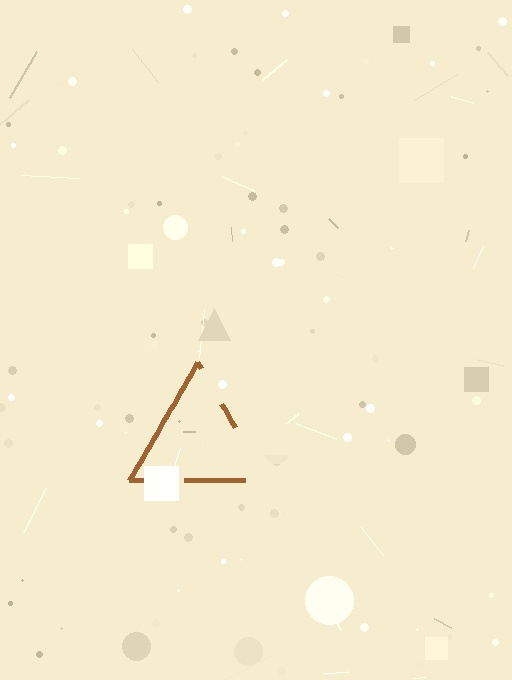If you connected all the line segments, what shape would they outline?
They would outline a triangle.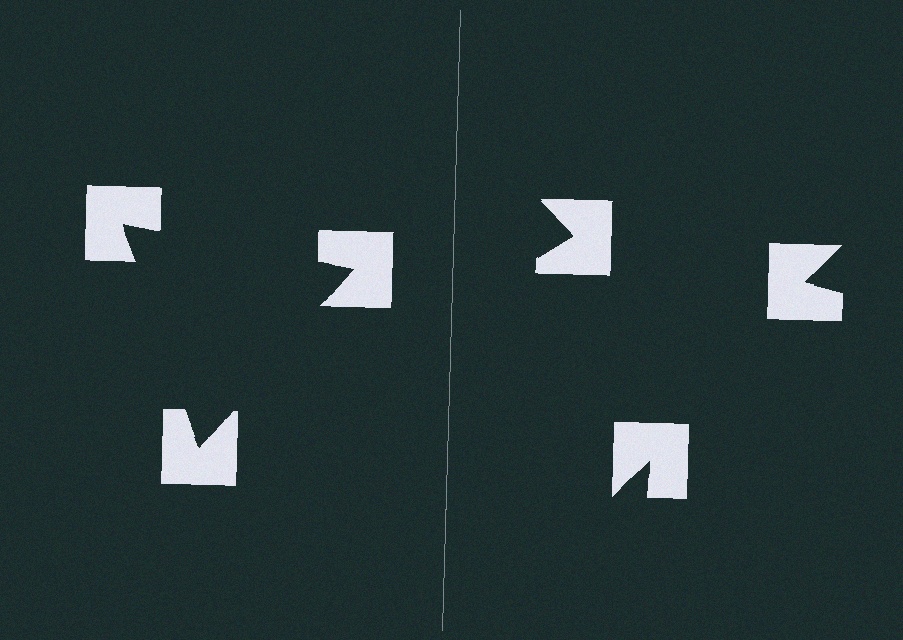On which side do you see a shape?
An illusory triangle appears on the left side. On the right side the wedge cuts are rotated, so no coherent shape forms.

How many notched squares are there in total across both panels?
6 — 3 on each side.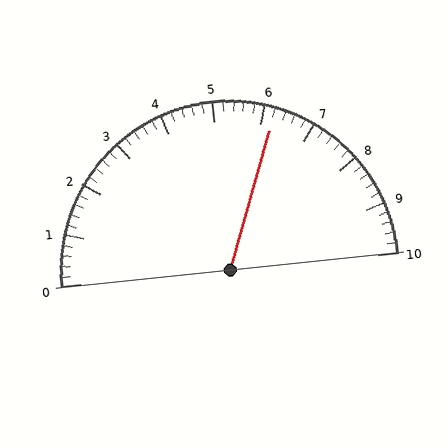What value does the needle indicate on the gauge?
The needle indicates approximately 6.2.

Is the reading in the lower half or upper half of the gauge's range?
The reading is in the upper half of the range (0 to 10).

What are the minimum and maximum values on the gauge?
The gauge ranges from 0 to 10.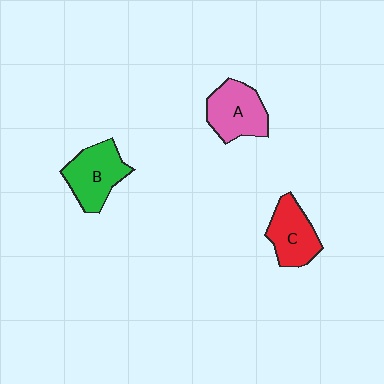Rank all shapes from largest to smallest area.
From largest to smallest: B (green), A (pink), C (red).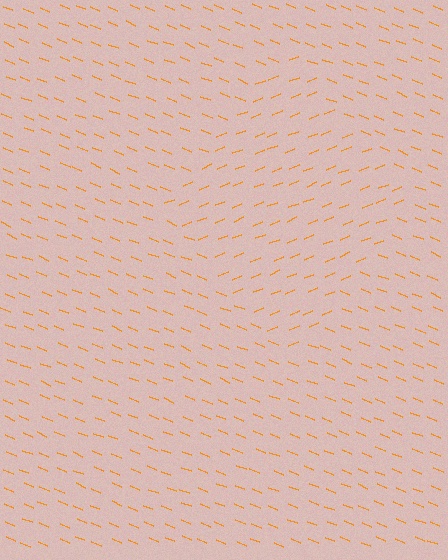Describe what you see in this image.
The image is filled with small orange line segments. A diamond region in the image has lines oriented differently from the surrounding lines, creating a visible texture boundary.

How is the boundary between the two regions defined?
The boundary is defined purely by a change in line orientation (approximately 45 degrees difference). All lines are the same color and thickness.